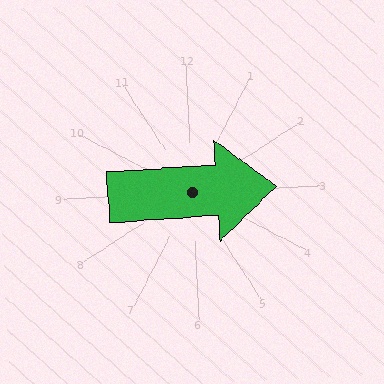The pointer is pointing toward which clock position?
Roughly 3 o'clock.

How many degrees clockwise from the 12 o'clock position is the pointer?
Approximately 89 degrees.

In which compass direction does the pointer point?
East.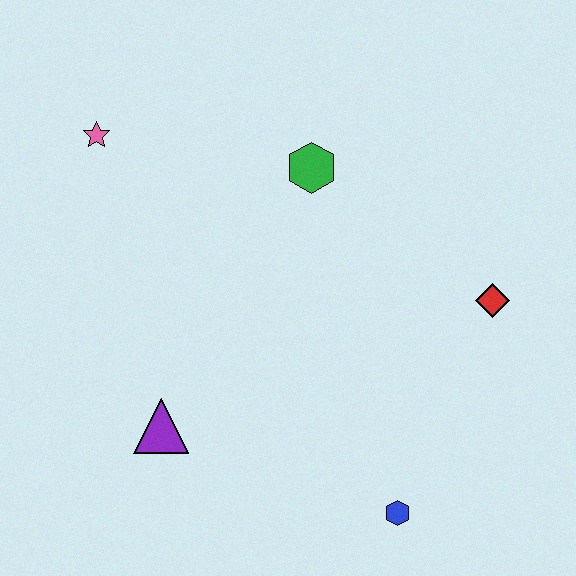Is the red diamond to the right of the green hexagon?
Yes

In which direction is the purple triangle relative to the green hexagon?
The purple triangle is below the green hexagon.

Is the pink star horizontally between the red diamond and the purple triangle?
No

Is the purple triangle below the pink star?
Yes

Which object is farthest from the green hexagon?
The blue hexagon is farthest from the green hexagon.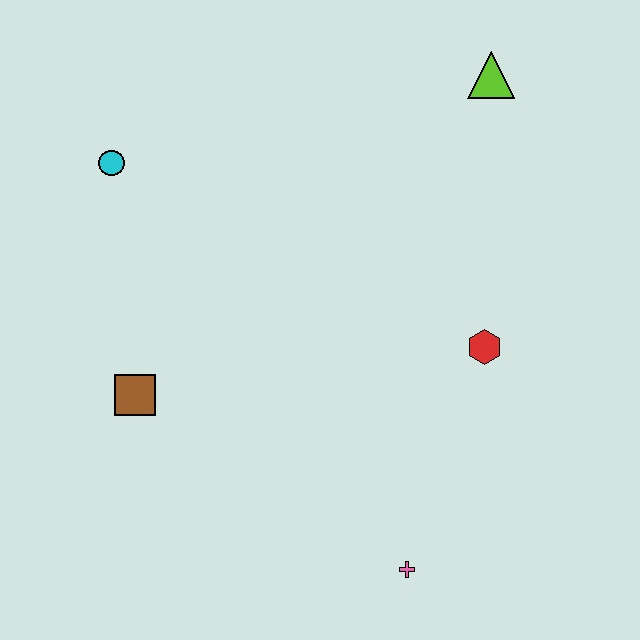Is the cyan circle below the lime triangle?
Yes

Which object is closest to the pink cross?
The red hexagon is closest to the pink cross.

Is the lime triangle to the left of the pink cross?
No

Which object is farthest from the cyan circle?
The pink cross is farthest from the cyan circle.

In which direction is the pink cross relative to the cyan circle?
The pink cross is below the cyan circle.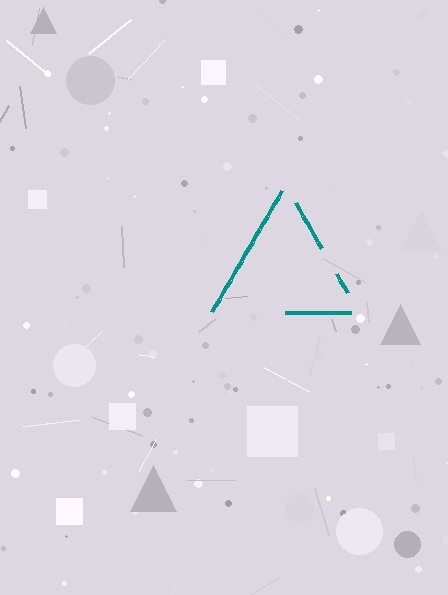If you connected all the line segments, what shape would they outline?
They would outline a triangle.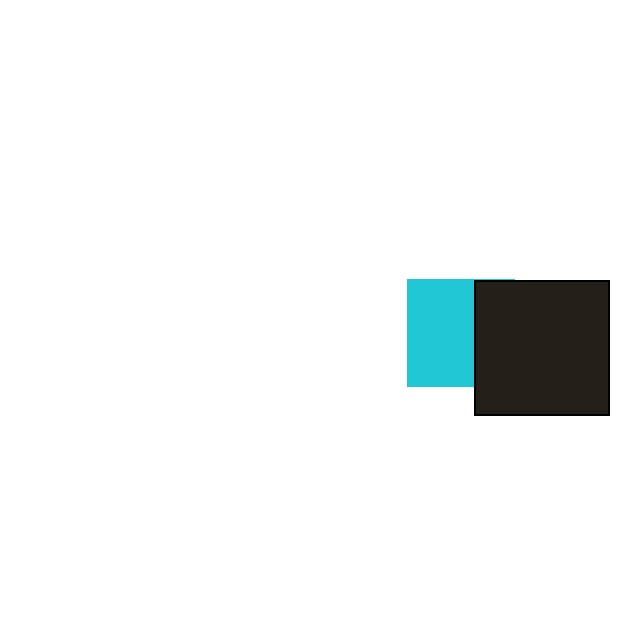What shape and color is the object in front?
The object in front is a black square.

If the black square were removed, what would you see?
You would see the complete cyan square.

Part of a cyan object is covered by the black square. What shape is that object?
It is a square.